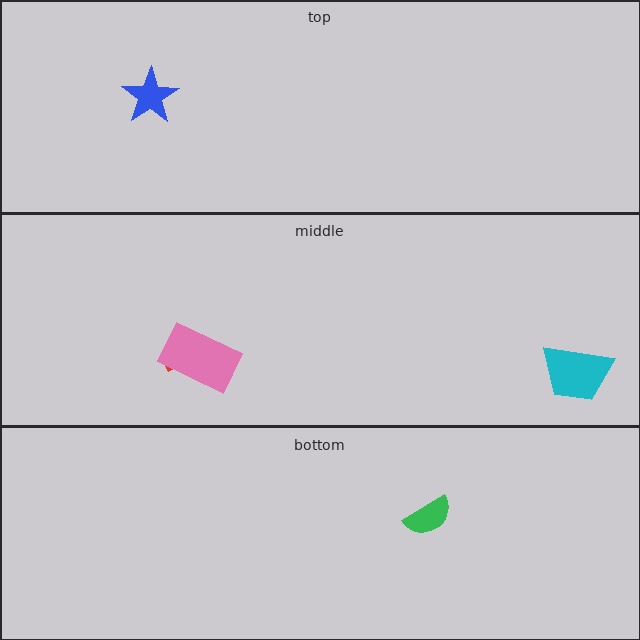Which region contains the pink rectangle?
The middle region.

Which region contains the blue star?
The top region.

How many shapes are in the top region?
1.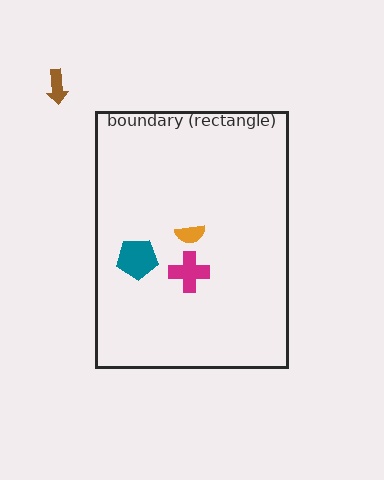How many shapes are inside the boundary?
3 inside, 1 outside.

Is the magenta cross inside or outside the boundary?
Inside.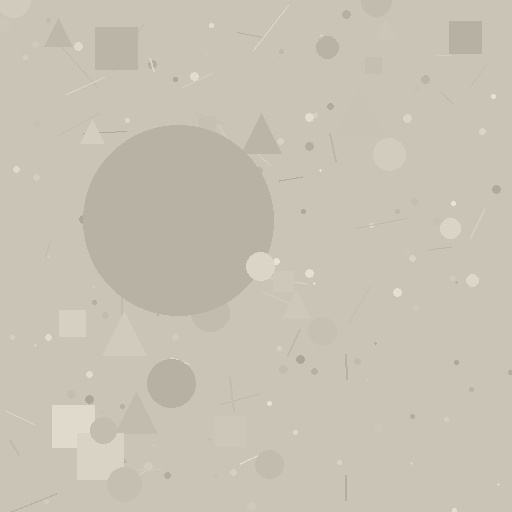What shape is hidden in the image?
A circle is hidden in the image.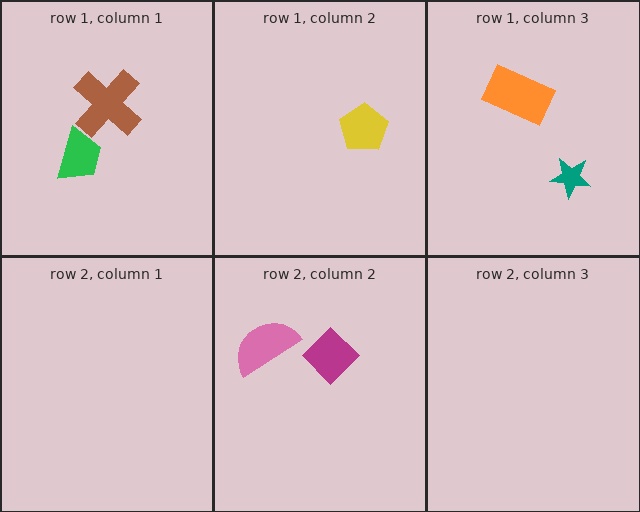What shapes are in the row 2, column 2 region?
The magenta diamond, the pink semicircle.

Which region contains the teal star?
The row 1, column 3 region.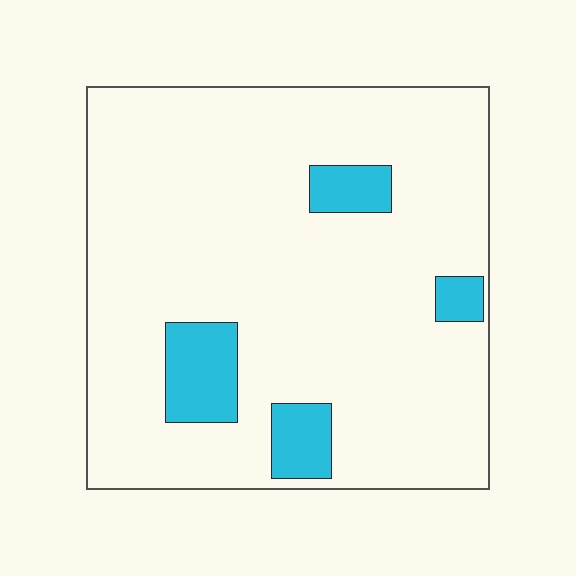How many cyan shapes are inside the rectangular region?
4.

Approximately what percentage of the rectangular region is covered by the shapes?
Approximately 10%.